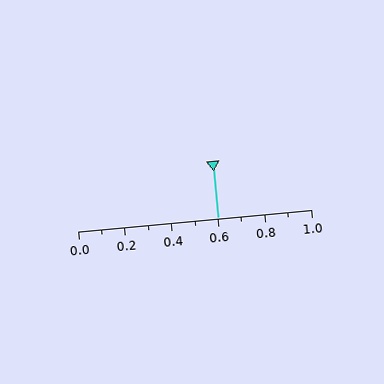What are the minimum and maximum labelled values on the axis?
The axis runs from 0.0 to 1.0.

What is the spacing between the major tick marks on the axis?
The major ticks are spaced 0.2 apart.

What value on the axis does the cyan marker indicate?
The marker indicates approximately 0.6.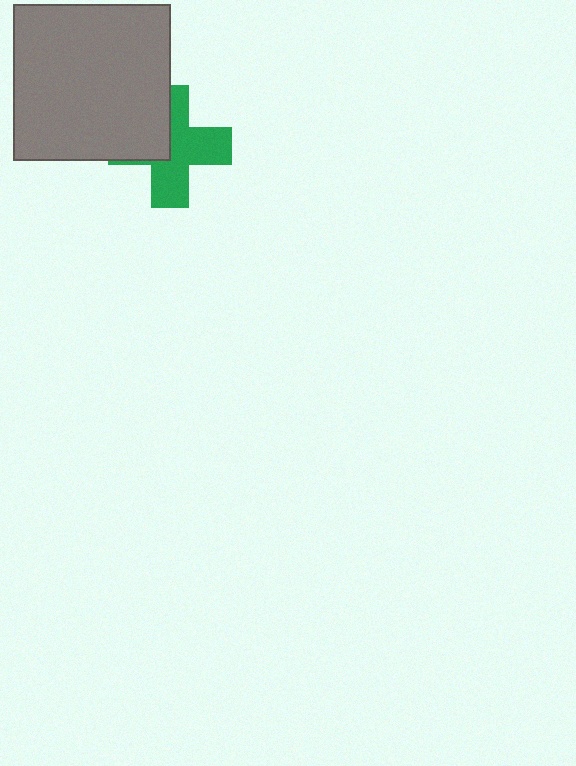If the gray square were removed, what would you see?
You would see the complete green cross.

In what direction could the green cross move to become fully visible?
The green cross could move toward the lower-right. That would shift it out from behind the gray square entirely.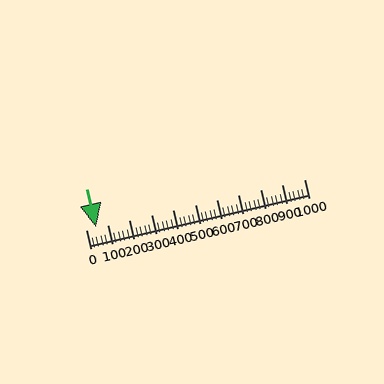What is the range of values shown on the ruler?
The ruler shows values from 0 to 1000.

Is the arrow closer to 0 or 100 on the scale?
The arrow is closer to 0.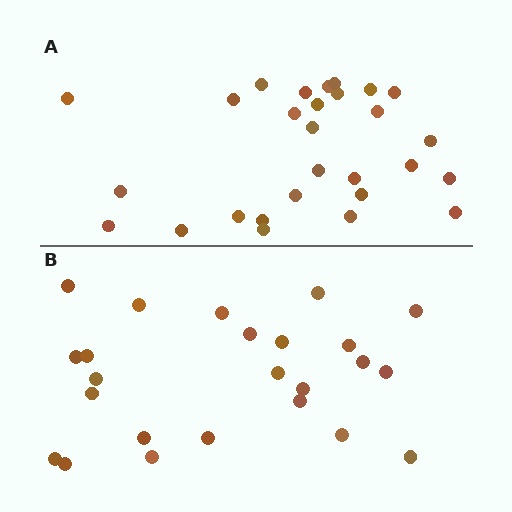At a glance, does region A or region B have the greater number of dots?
Region A (the top region) has more dots.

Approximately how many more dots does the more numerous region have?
Region A has about 4 more dots than region B.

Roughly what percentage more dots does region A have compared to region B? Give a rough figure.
About 15% more.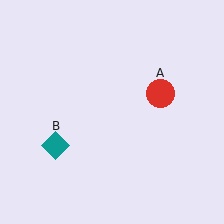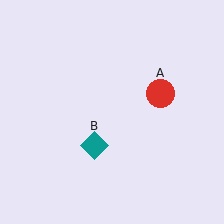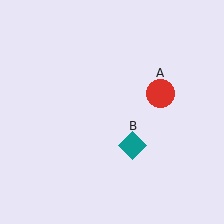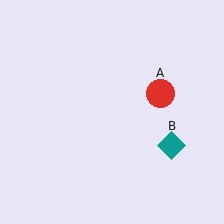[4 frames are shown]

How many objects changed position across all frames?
1 object changed position: teal diamond (object B).